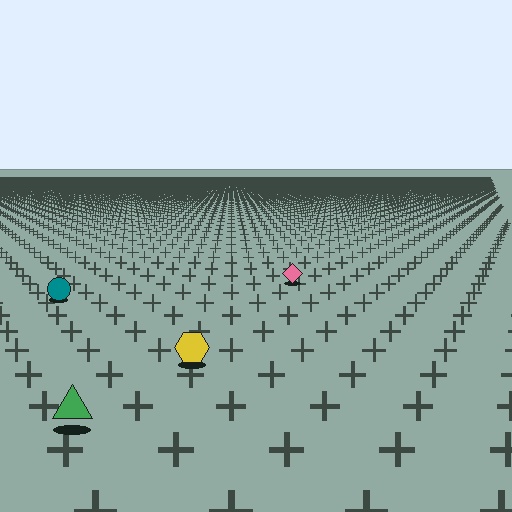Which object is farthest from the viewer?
The pink diamond is farthest from the viewer. It appears smaller and the ground texture around it is denser.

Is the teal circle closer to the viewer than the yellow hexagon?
No. The yellow hexagon is closer — you can tell from the texture gradient: the ground texture is coarser near it.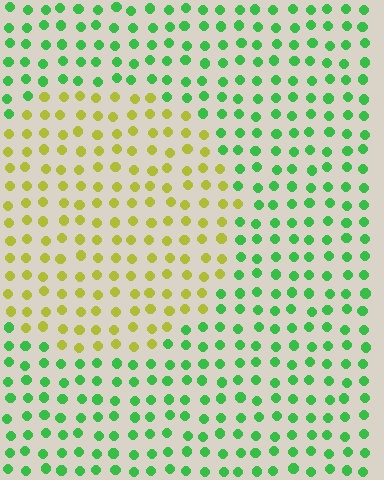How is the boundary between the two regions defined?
The boundary is defined purely by a slight shift in hue (about 59 degrees). Spacing, size, and orientation are identical on both sides.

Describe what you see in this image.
The image is filled with small green elements in a uniform arrangement. A circle-shaped region is visible where the elements are tinted to a slightly different hue, forming a subtle color boundary.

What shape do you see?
I see a circle.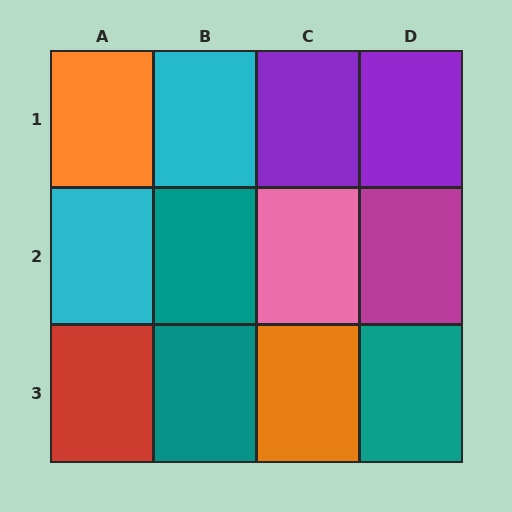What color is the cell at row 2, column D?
Magenta.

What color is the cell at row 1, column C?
Purple.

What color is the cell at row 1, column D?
Purple.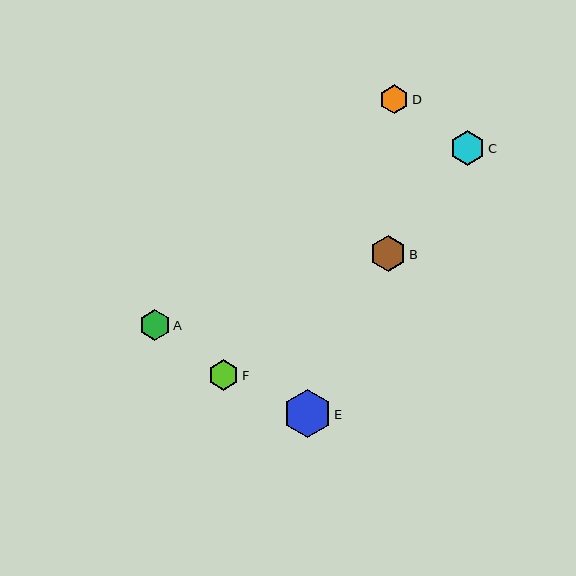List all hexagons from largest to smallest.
From largest to smallest: E, B, C, A, F, D.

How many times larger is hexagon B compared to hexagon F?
Hexagon B is approximately 1.2 times the size of hexagon F.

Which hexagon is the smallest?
Hexagon D is the smallest with a size of approximately 29 pixels.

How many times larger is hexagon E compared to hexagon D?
Hexagon E is approximately 1.7 times the size of hexagon D.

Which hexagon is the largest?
Hexagon E is the largest with a size of approximately 48 pixels.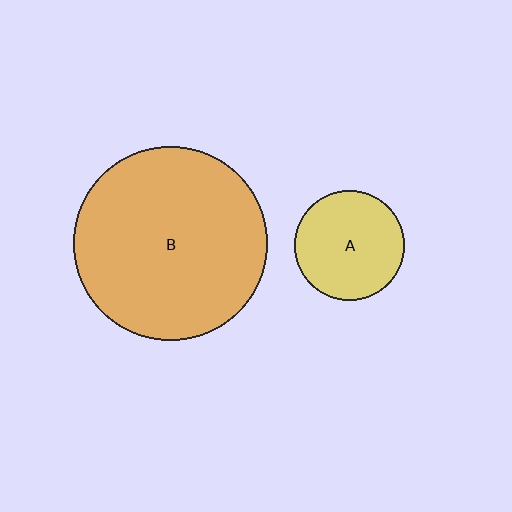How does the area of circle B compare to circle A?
Approximately 3.1 times.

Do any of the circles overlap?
No, none of the circles overlap.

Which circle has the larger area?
Circle B (orange).